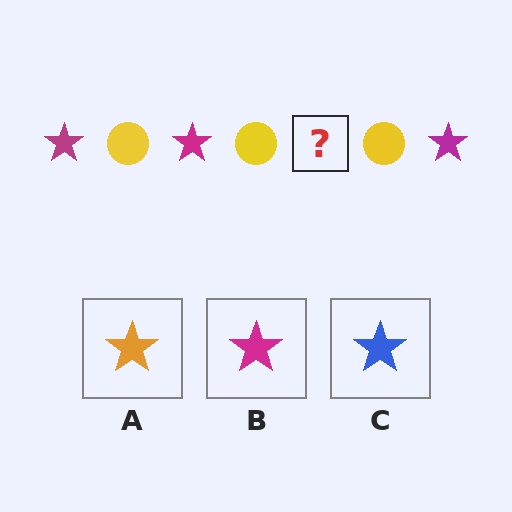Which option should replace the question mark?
Option B.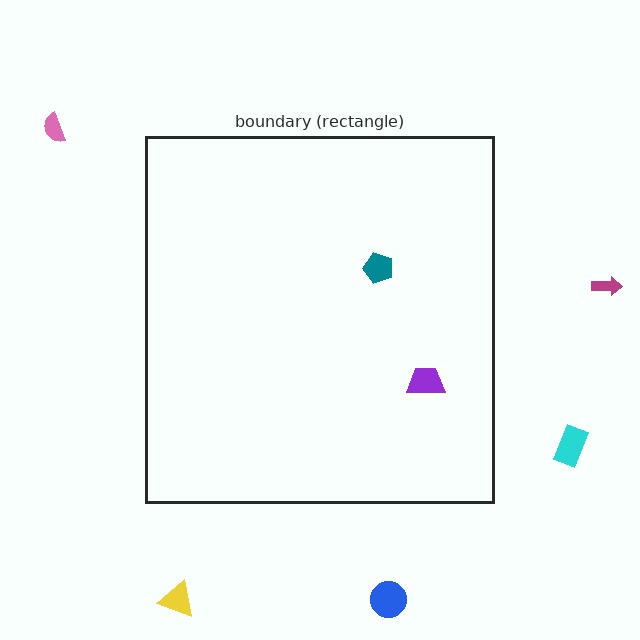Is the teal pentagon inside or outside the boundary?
Inside.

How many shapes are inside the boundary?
2 inside, 5 outside.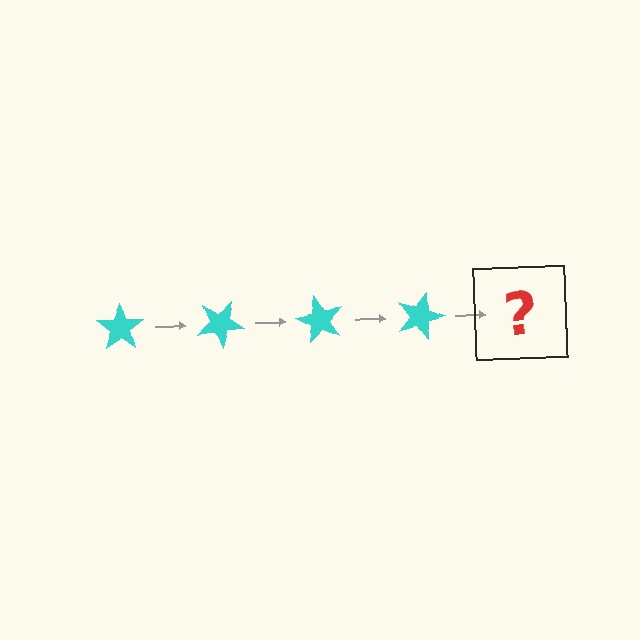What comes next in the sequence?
The next element should be a cyan star rotated 120 degrees.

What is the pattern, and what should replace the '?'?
The pattern is that the star rotates 30 degrees each step. The '?' should be a cyan star rotated 120 degrees.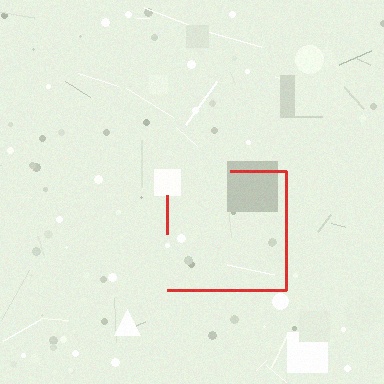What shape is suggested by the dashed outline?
The dashed outline suggests a square.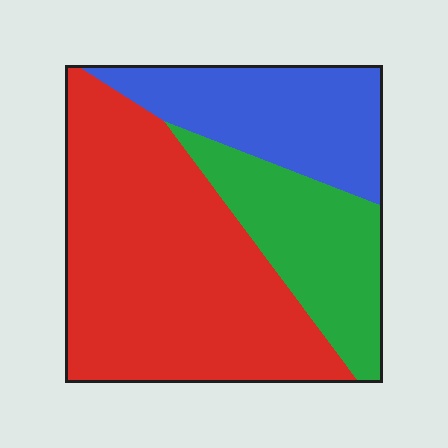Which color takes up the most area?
Red, at roughly 55%.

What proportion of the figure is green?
Green takes up about one fifth (1/5) of the figure.